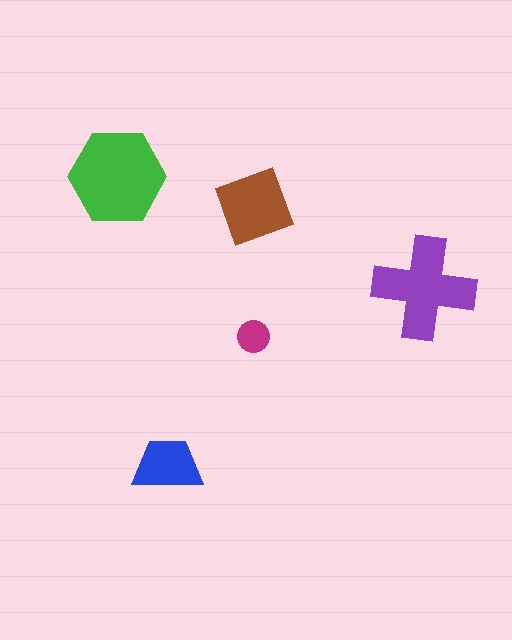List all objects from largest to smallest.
The green hexagon, the purple cross, the brown square, the blue trapezoid, the magenta circle.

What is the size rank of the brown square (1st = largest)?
3rd.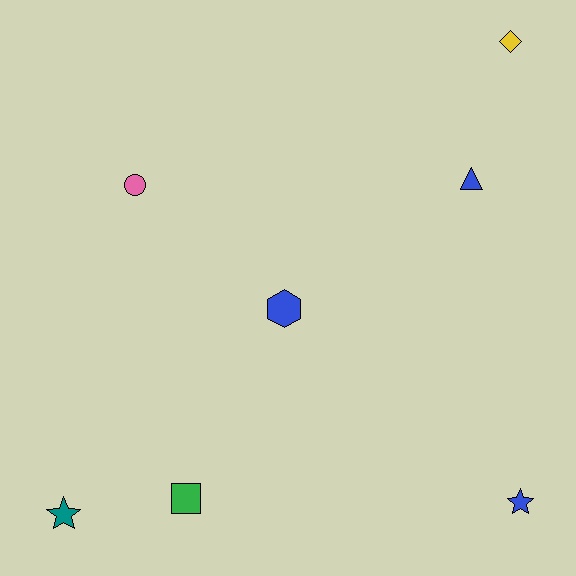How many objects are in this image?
There are 7 objects.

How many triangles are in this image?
There is 1 triangle.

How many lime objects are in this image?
There are no lime objects.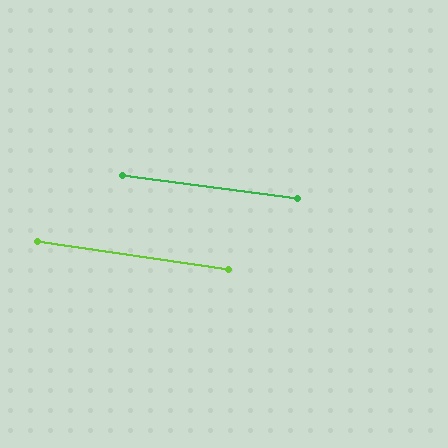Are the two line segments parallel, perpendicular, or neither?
Parallel — their directions differ by only 0.7°.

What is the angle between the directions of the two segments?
Approximately 1 degree.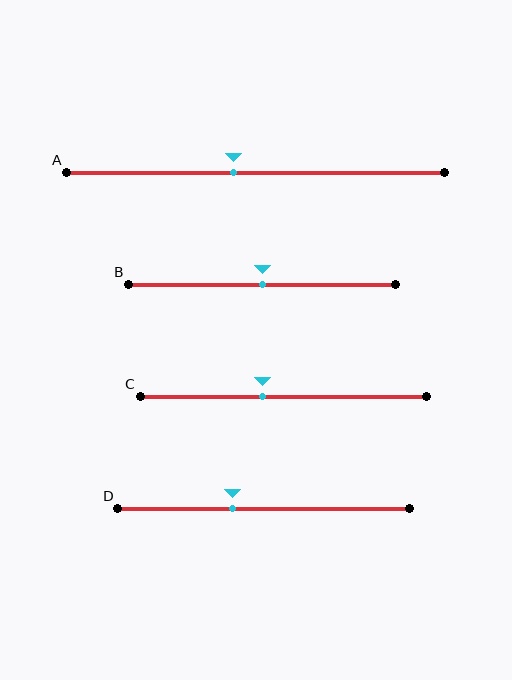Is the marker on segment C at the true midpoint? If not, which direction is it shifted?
No, the marker on segment C is shifted to the left by about 7% of the segment length.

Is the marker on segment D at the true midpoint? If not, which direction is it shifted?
No, the marker on segment D is shifted to the left by about 11% of the segment length.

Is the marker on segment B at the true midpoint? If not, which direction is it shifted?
Yes, the marker on segment B is at the true midpoint.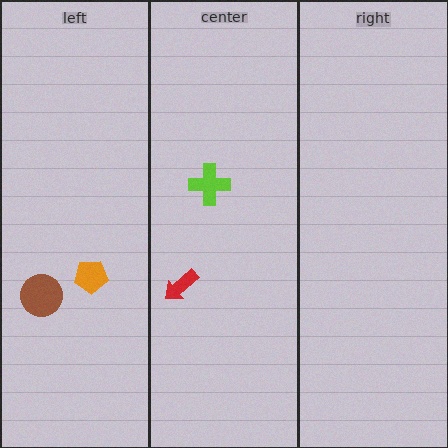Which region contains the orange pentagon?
The left region.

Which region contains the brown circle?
The left region.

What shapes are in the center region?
The red arrow, the lime cross.